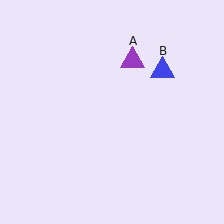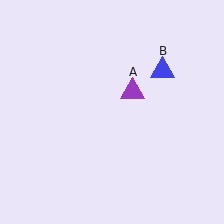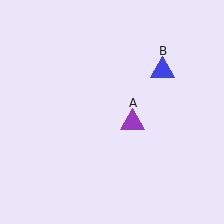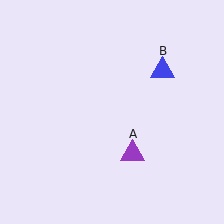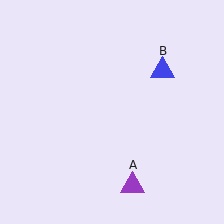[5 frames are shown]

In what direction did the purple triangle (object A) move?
The purple triangle (object A) moved down.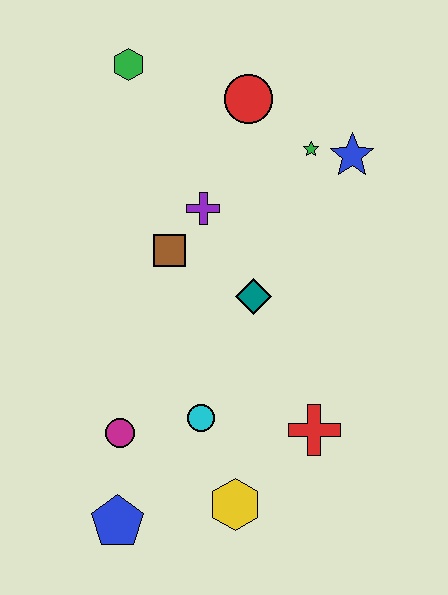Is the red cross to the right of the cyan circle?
Yes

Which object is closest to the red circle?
The green star is closest to the red circle.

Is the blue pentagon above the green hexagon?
No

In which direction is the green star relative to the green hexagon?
The green star is to the right of the green hexagon.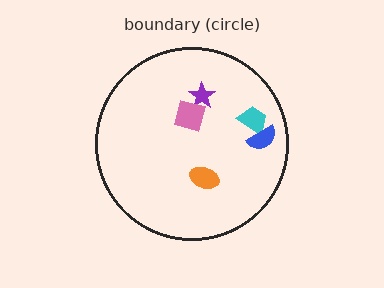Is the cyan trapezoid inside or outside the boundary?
Inside.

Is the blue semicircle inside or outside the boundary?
Inside.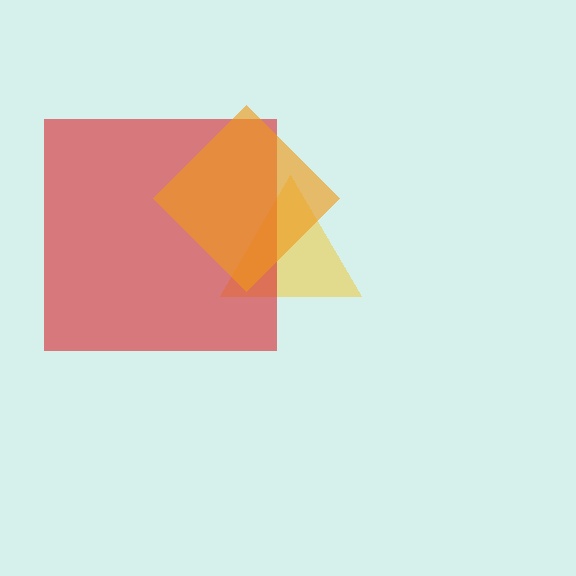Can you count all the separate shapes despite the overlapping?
Yes, there are 3 separate shapes.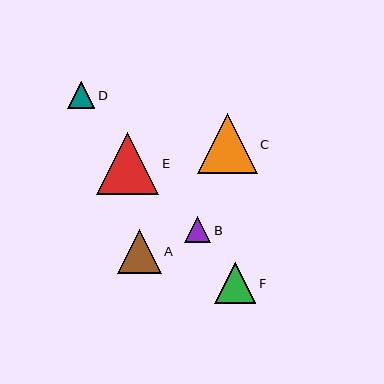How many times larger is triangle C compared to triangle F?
Triangle C is approximately 1.4 times the size of triangle F.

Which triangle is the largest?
Triangle E is the largest with a size of approximately 62 pixels.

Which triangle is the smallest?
Triangle B is the smallest with a size of approximately 26 pixels.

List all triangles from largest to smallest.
From largest to smallest: E, C, A, F, D, B.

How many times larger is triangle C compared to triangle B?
Triangle C is approximately 2.3 times the size of triangle B.